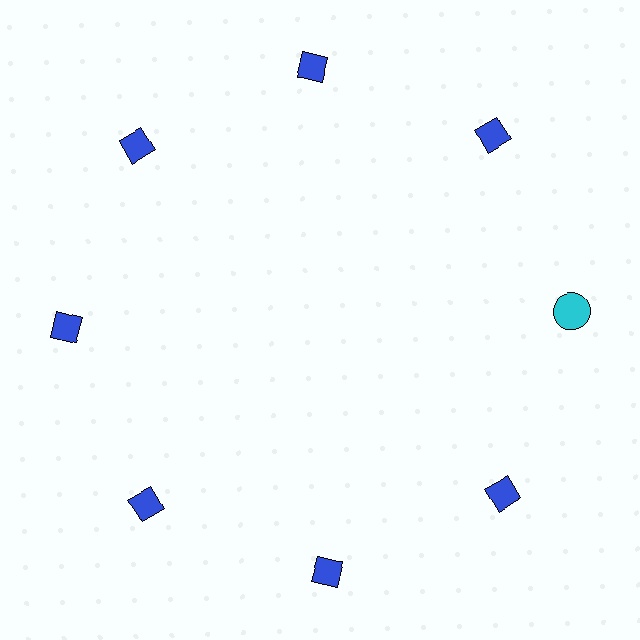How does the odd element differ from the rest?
It differs in both color (cyan instead of blue) and shape (circle instead of diamond).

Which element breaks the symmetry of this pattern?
The cyan circle at roughly the 3 o'clock position breaks the symmetry. All other shapes are blue diamonds.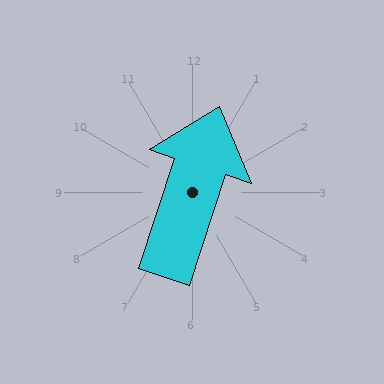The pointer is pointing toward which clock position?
Roughly 1 o'clock.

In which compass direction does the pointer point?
North.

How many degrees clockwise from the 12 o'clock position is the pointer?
Approximately 18 degrees.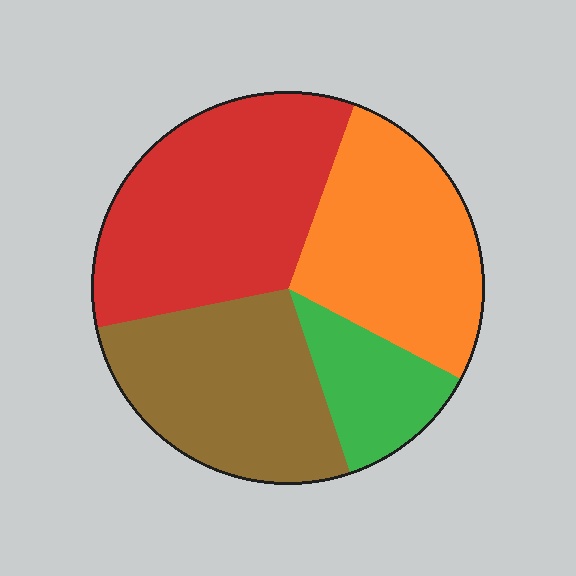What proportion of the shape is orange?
Orange takes up about one quarter (1/4) of the shape.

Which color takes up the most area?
Red, at roughly 35%.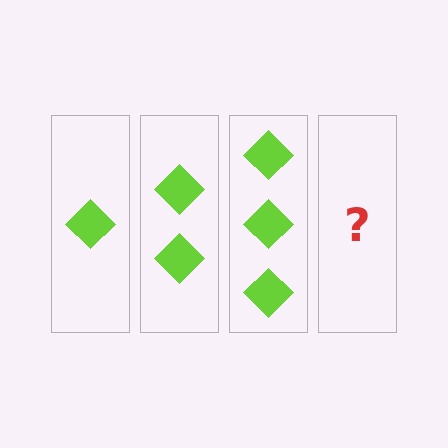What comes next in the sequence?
The next element should be 4 diamonds.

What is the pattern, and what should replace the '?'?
The pattern is that each step adds one more diamond. The '?' should be 4 diamonds.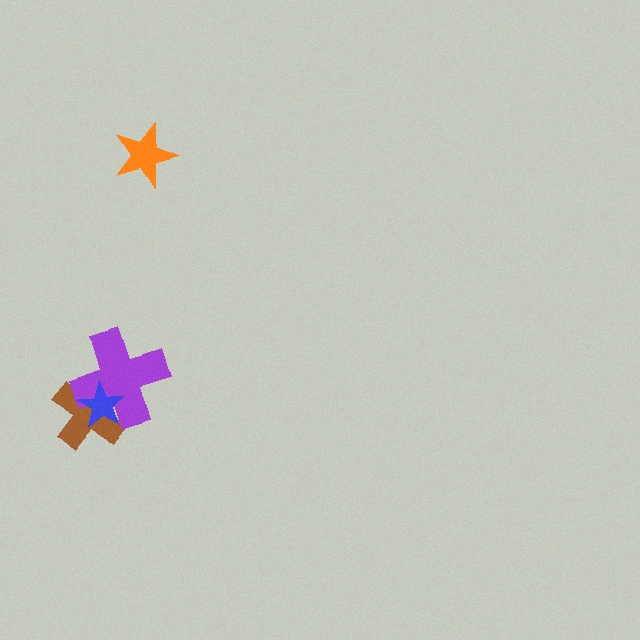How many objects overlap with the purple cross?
2 objects overlap with the purple cross.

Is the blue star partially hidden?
No, no other shape covers it.